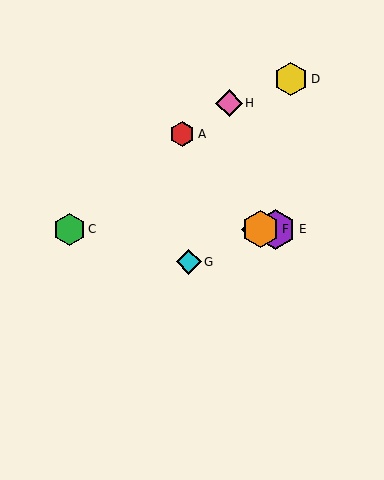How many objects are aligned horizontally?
4 objects (B, C, E, F) are aligned horizontally.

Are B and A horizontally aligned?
No, B is at y≈229 and A is at y≈134.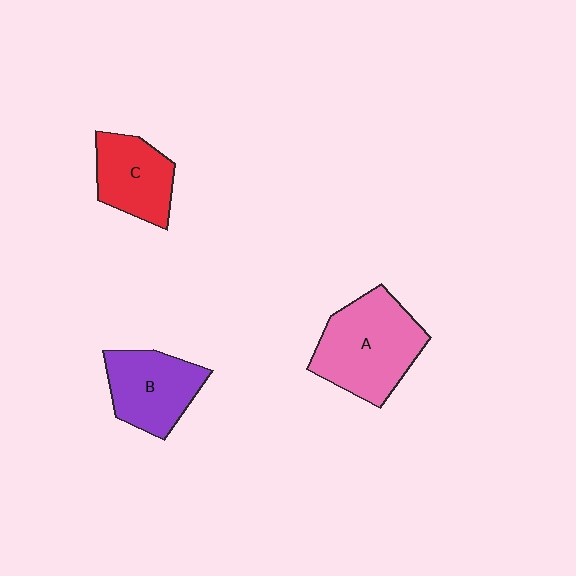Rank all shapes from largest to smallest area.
From largest to smallest: A (pink), B (purple), C (red).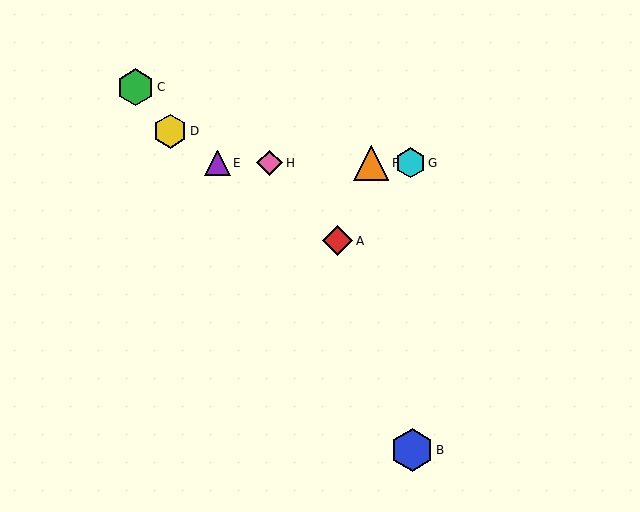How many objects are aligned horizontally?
4 objects (E, F, G, H) are aligned horizontally.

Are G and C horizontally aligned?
No, G is at y≈163 and C is at y≈87.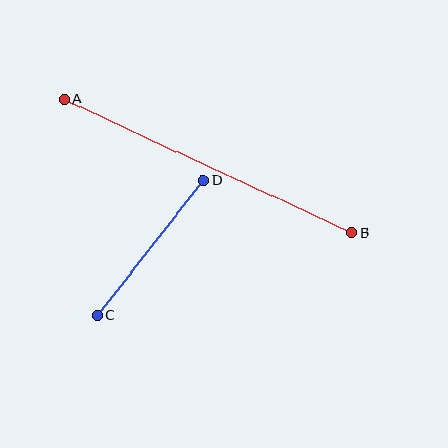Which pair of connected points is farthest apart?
Points A and B are farthest apart.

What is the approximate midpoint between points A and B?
The midpoint is at approximately (208, 166) pixels.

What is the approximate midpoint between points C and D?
The midpoint is at approximately (150, 248) pixels.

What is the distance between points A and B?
The distance is approximately 317 pixels.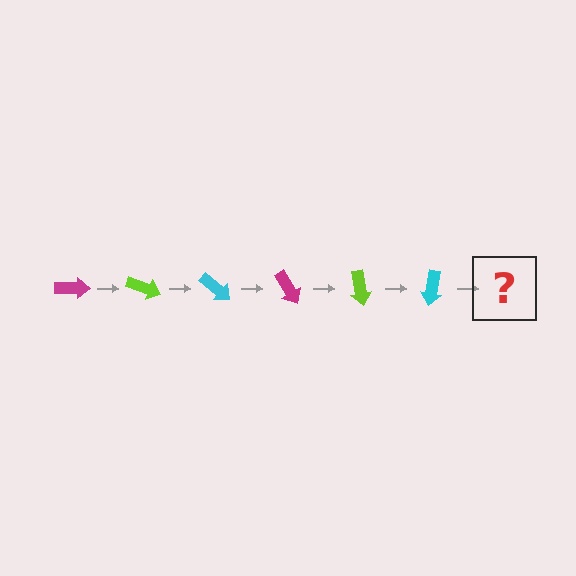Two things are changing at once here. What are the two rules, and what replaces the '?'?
The two rules are that it rotates 20 degrees each step and the color cycles through magenta, lime, and cyan. The '?' should be a magenta arrow, rotated 120 degrees from the start.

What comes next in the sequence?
The next element should be a magenta arrow, rotated 120 degrees from the start.